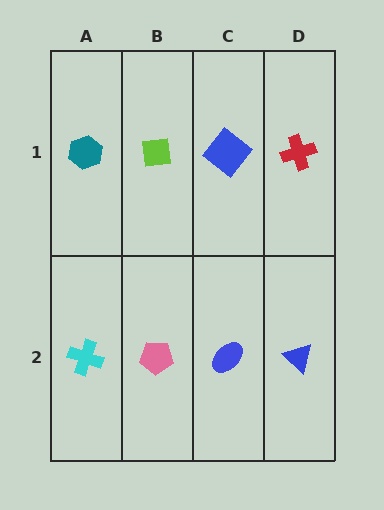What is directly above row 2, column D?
A red cross.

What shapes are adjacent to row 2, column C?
A blue diamond (row 1, column C), a pink pentagon (row 2, column B), a blue triangle (row 2, column D).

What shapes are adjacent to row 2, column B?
A lime square (row 1, column B), a cyan cross (row 2, column A), a blue ellipse (row 2, column C).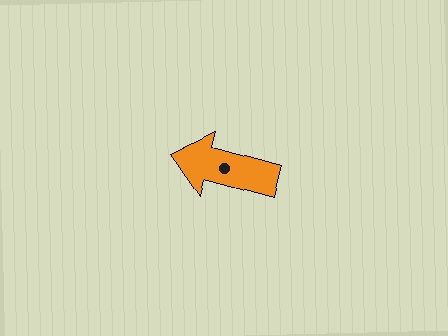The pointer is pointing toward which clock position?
Roughly 10 o'clock.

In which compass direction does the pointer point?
West.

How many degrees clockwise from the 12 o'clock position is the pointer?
Approximately 285 degrees.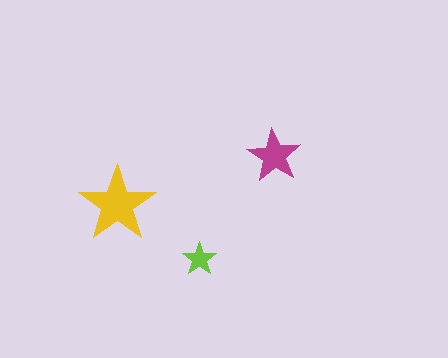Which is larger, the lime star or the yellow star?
The yellow one.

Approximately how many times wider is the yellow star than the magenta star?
About 1.5 times wider.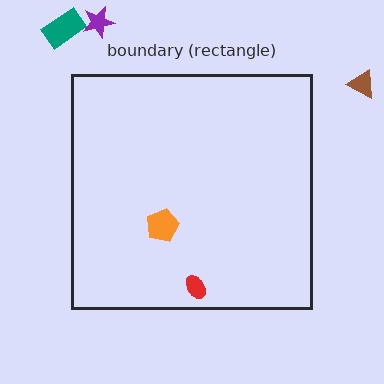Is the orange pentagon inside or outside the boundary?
Inside.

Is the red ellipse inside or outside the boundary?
Inside.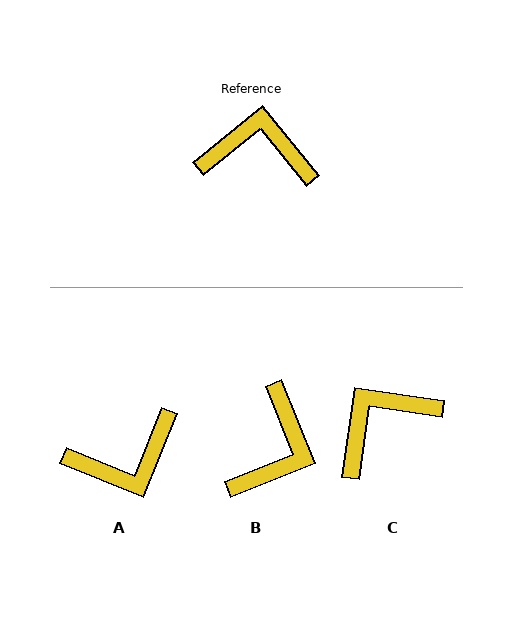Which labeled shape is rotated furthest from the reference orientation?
A, about 151 degrees away.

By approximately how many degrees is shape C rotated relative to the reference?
Approximately 43 degrees counter-clockwise.